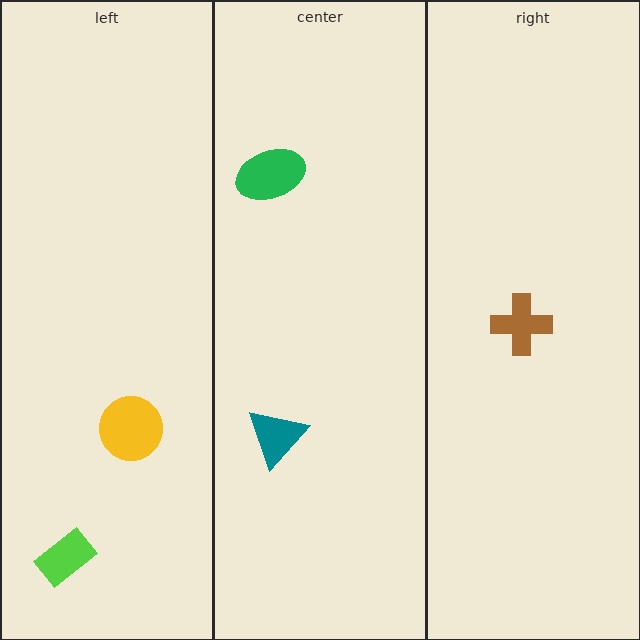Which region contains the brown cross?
The right region.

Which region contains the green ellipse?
The center region.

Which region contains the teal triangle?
The center region.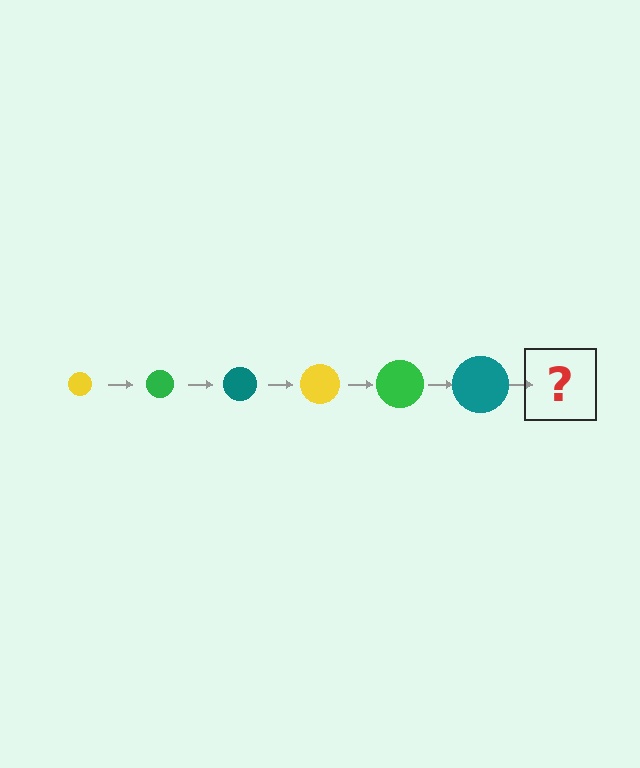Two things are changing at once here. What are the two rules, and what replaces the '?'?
The two rules are that the circle grows larger each step and the color cycles through yellow, green, and teal. The '?' should be a yellow circle, larger than the previous one.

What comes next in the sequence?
The next element should be a yellow circle, larger than the previous one.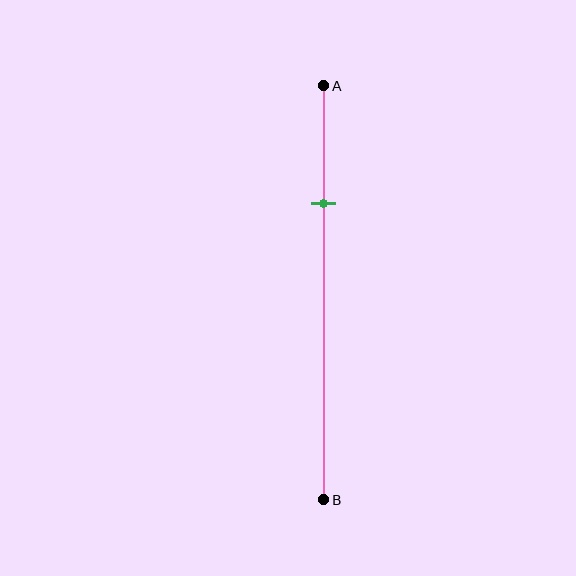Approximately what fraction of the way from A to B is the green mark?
The green mark is approximately 30% of the way from A to B.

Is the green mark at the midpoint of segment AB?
No, the mark is at about 30% from A, not at the 50% midpoint.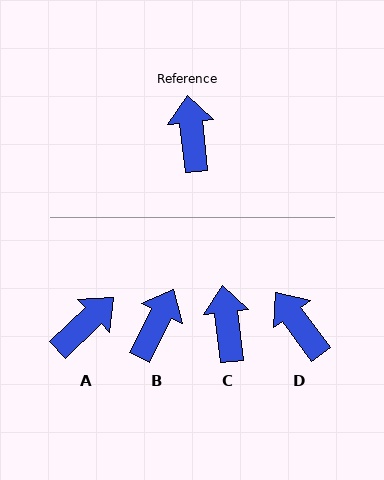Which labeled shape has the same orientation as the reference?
C.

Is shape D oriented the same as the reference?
No, it is off by about 29 degrees.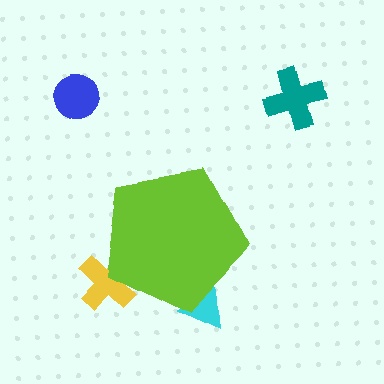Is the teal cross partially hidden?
No, the teal cross is fully visible.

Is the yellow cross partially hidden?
Yes, the yellow cross is partially hidden behind the lime pentagon.